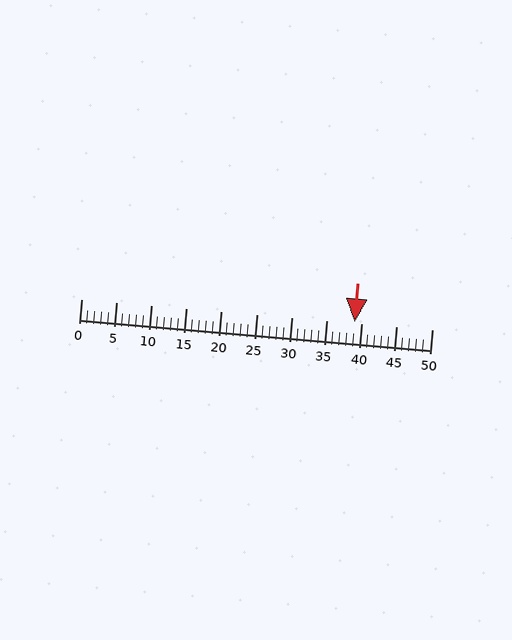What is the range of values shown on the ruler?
The ruler shows values from 0 to 50.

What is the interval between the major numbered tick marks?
The major tick marks are spaced 5 units apart.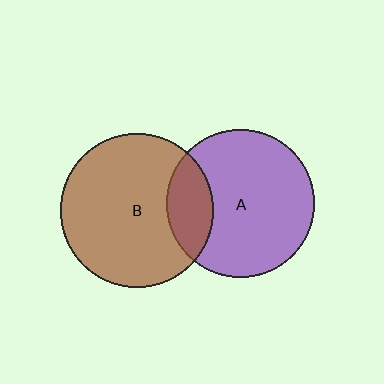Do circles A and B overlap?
Yes.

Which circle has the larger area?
Circle B (brown).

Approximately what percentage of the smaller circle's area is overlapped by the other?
Approximately 20%.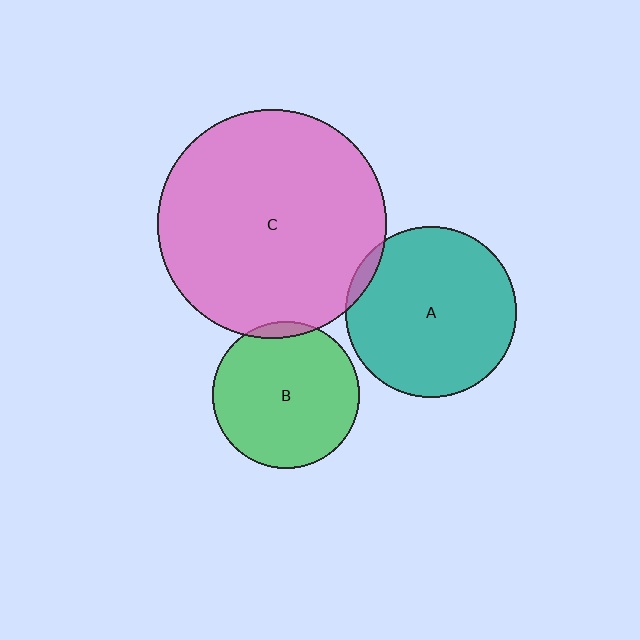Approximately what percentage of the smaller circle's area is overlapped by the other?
Approximately 5%.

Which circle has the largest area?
Circle C (pink).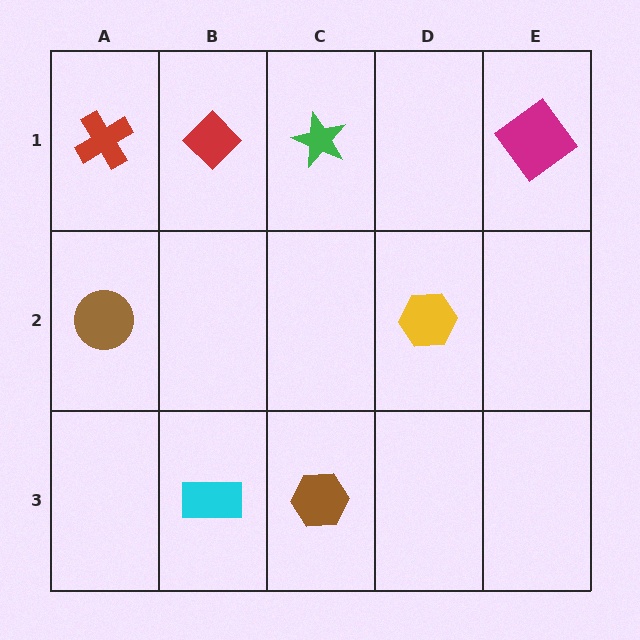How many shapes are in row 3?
2 shapes.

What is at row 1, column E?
A magenta diamond.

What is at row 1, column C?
A green star.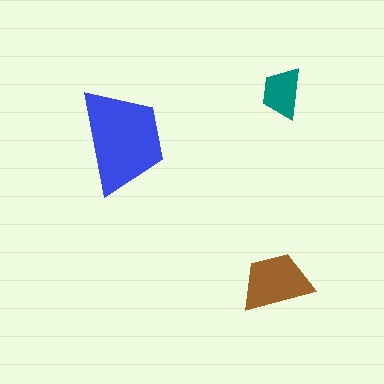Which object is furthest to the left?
The blue trapezoid is leftmost.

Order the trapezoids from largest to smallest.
the blue one, the brown one, the teal one.